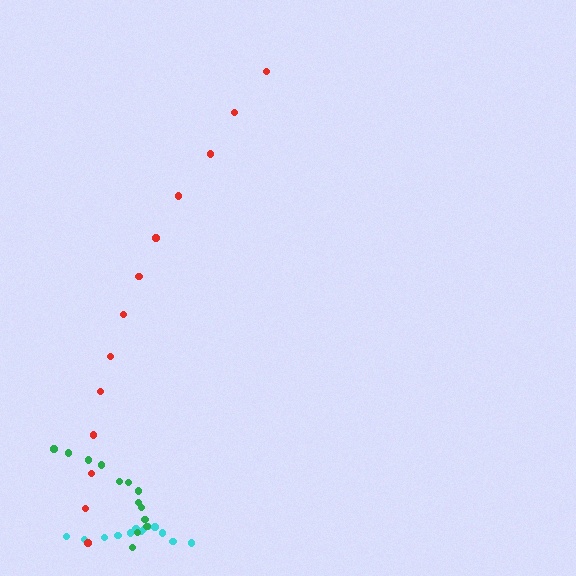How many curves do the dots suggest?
There are 3 distinct paths.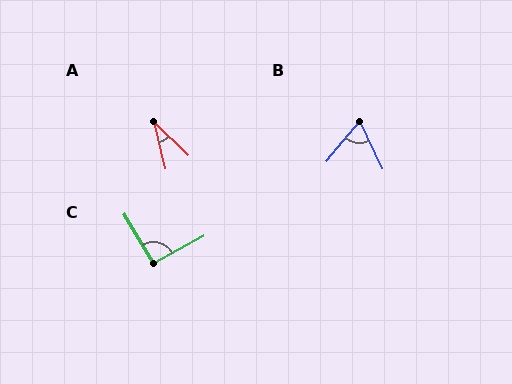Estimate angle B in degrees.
Approximately 65 degrees.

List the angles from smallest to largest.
A (33°), B (65°), C (92°).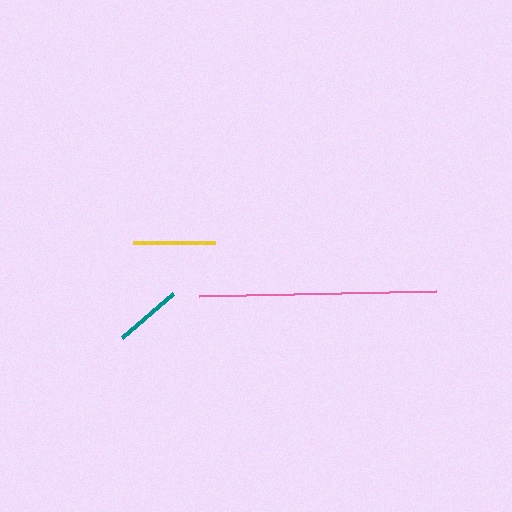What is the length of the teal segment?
The teal segment is approximately 67 pixels long.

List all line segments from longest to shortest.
From longest to shortest: pink, yellow, teal.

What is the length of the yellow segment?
The yellow segment is approximately 82 pixels long.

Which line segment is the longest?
The pink line is the longest at approximately 237 pixels.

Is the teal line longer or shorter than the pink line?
The pink line is longer than the teal line.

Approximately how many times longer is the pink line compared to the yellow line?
The pink line is approximately 2.9 times the length of the yellow line.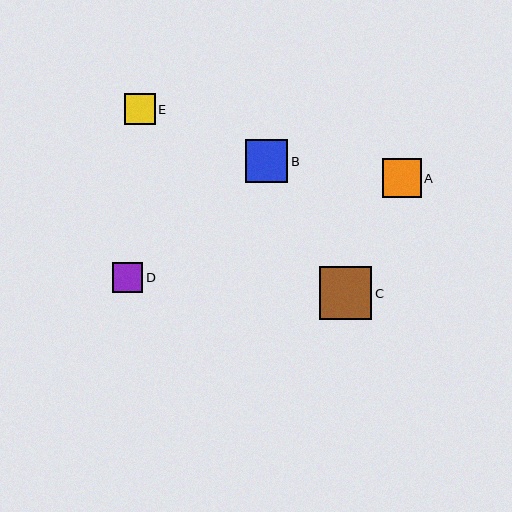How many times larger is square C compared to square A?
Square C is approximately 1.4 times the size of square A.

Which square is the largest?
Square C is the largest with a size of approximately 53 pixels.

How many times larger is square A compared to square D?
Square A is approximately 1.3 times the size of square D.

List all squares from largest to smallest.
From largest to smallest: C, B, A, E, D.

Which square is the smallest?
Square D is the smallest with a size of approximately 30 pixels.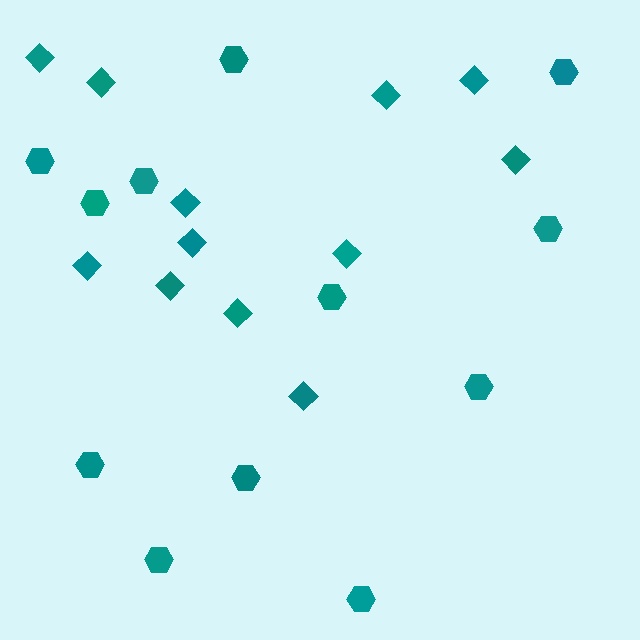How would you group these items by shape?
There are 2 groups: one group of hexagons (12) and one group of diamonds (12).